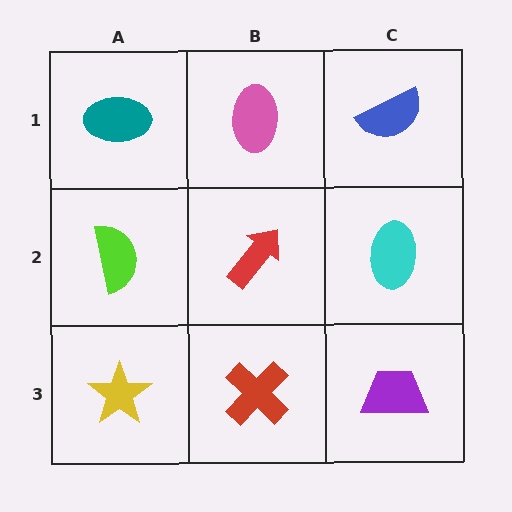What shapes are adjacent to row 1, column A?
A lime semicircle (row 2, column A), a pink ellipse (row 1, column B).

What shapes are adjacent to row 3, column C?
A cyan ellipse (row 2, column C), a red cross (row 3, column B).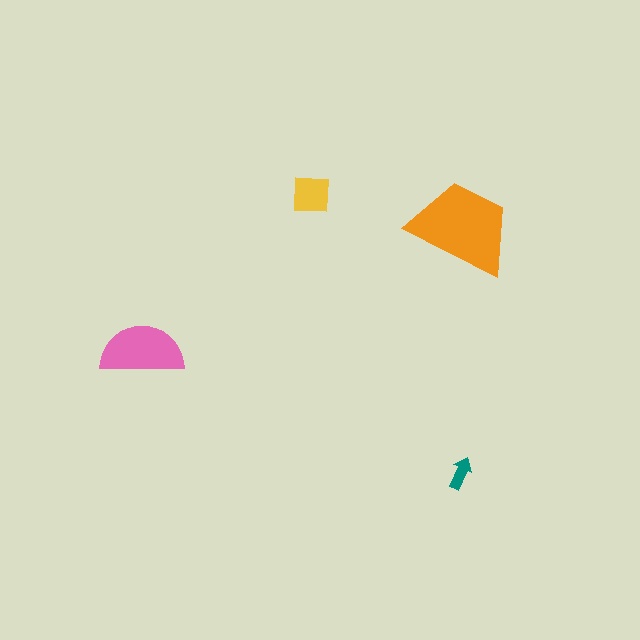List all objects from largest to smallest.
The orange trapezoid, the pink semicircle, the yellow square, the teal arrow.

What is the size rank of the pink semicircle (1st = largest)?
2nd.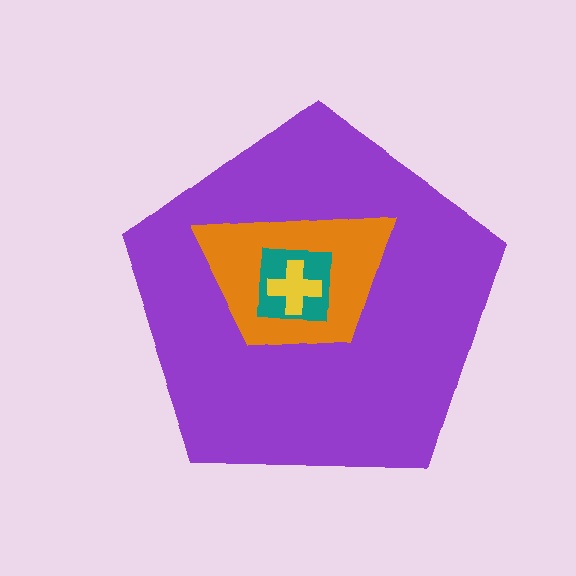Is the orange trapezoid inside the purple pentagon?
Yes.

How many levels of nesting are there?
4.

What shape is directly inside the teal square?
The yellow cross.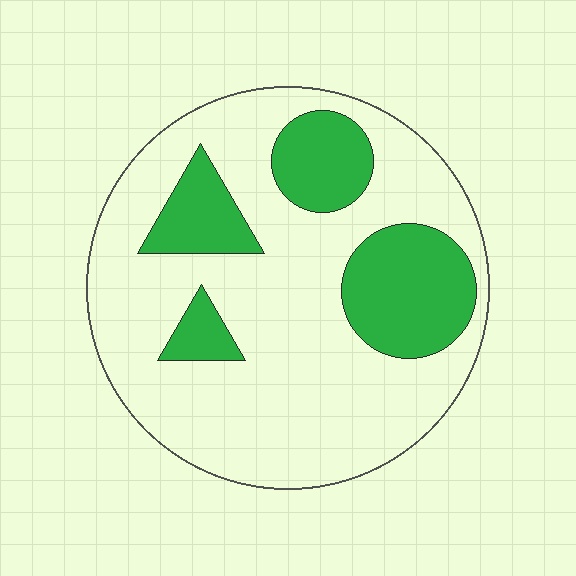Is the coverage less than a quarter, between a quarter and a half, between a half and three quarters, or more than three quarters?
Between a quarter and a half.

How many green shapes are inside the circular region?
4.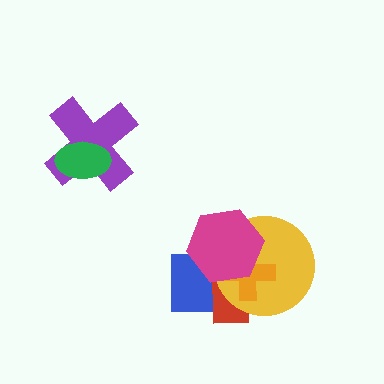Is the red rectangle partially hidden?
Yes, it is partially covered by another shape.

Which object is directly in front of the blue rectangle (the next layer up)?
The red rectangle is directly in front of the blue rectangle.